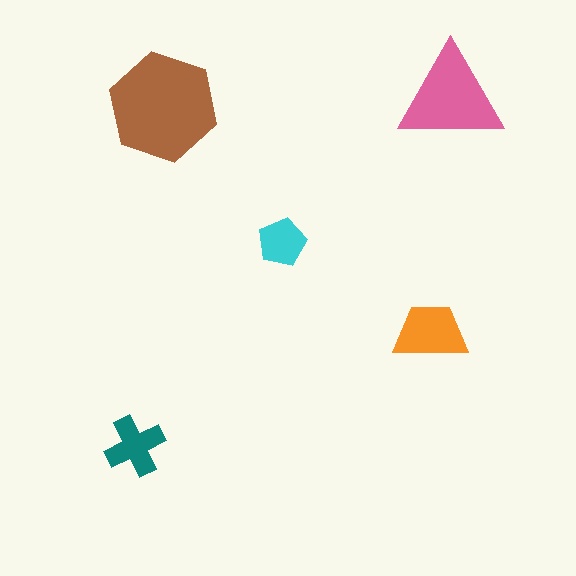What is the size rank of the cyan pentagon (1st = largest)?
5th.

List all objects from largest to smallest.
The brown hexagon, the pink triangle, the orange trapezoid, the teal cross, the cyan pentagon.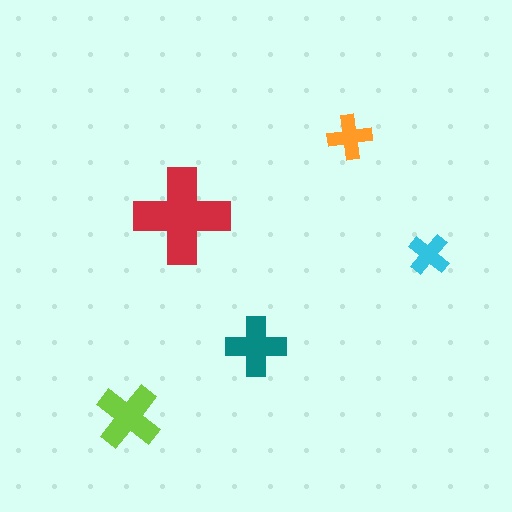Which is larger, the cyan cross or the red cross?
The red one.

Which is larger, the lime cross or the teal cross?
The lime one.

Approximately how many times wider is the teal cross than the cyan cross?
About 1.5 times wider.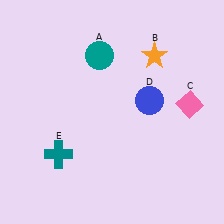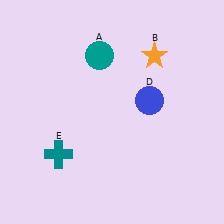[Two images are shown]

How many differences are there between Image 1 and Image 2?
There is 1 difference between the two images.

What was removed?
The pink diamond (C) was removed in Image 2.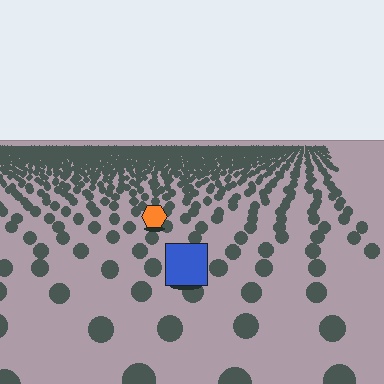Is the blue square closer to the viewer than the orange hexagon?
Yes. The blue square is closer — you can tell from the texture gradient: the ground texture is coarser near it.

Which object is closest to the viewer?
The blue square is closest. The texture marks near it are larger and more spread out.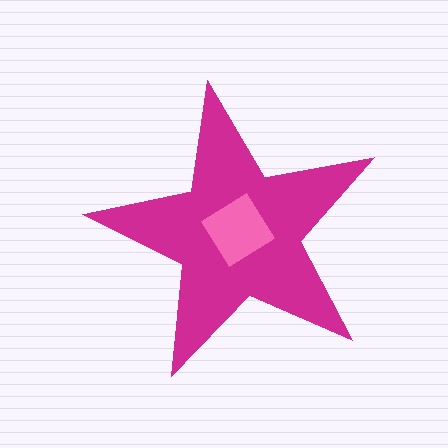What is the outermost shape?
The magenta star.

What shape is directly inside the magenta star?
The pink diamond.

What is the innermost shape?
The pink diamond.